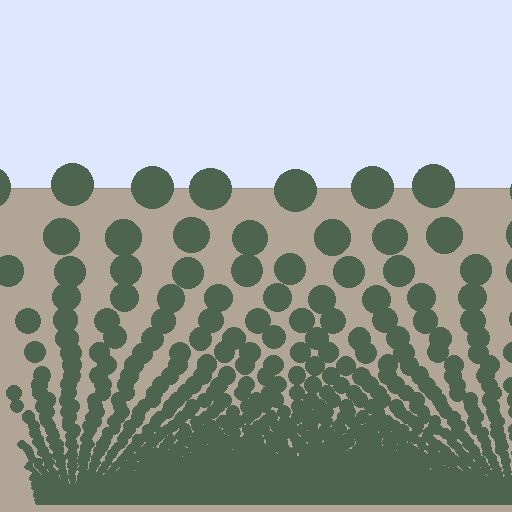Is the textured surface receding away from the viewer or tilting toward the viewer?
The surface appears to tilt toward the viewer. Texture elements get larger and sparser toward the top.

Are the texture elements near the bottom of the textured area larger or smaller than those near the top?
Smaller. The gradient is inverted — elements near the bottom are smaller and denser.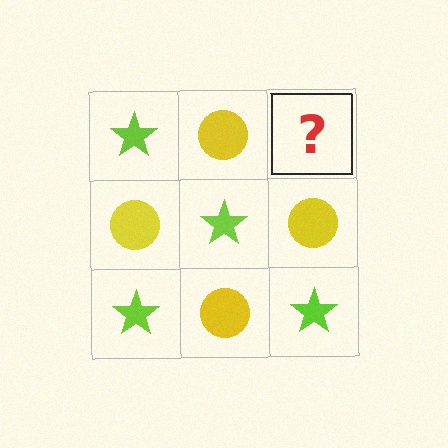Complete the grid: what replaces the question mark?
The question mark should be replaced with a lime star.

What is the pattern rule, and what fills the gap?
The rule is that it alternates lime star and yellow circle in a checkerboard pattern. The gap should be filled with a lime star.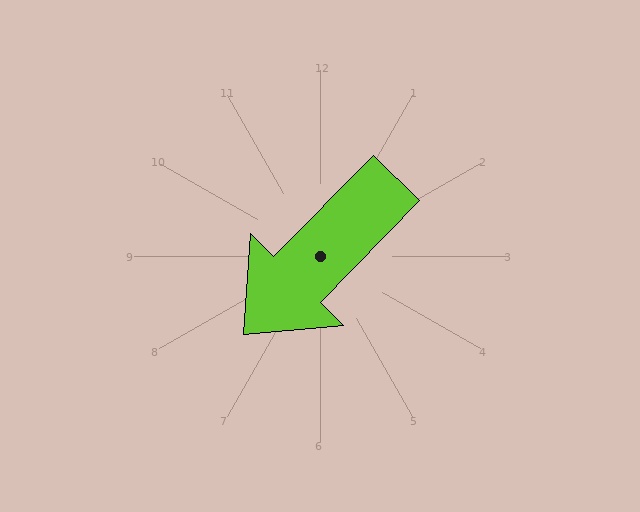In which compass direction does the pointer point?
Southwest.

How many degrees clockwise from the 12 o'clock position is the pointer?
Approximately 224 degrees.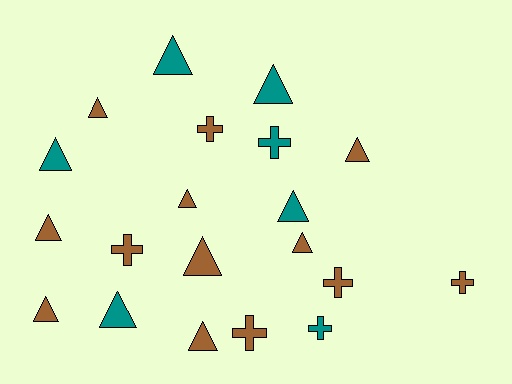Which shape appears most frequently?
Triangle, with 13 objects.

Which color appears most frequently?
Brown, with 13 objects.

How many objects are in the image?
There are 20 objects.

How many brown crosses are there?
There are 5 brown crosses.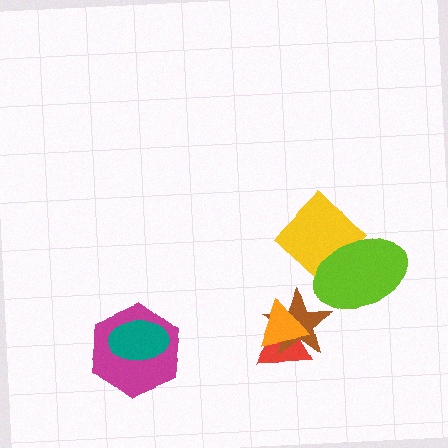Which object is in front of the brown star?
The orange triangle is in front of the brown star.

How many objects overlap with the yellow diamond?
1 object overlaps with the yellow diamond.